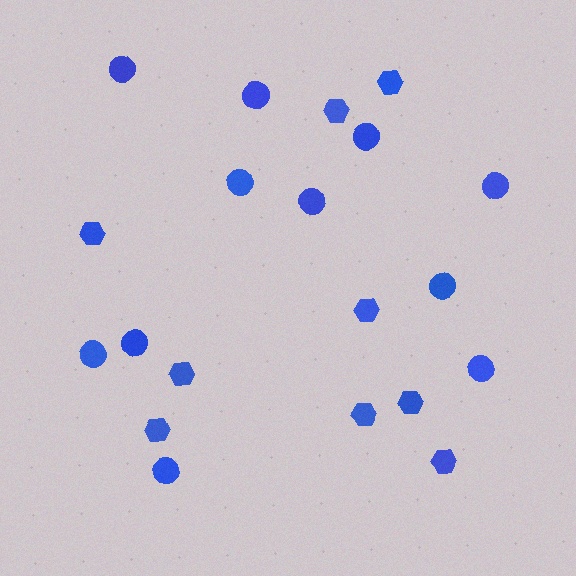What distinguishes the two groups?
There are 2 groups: one group of circles (11) and one group of hexagons (9).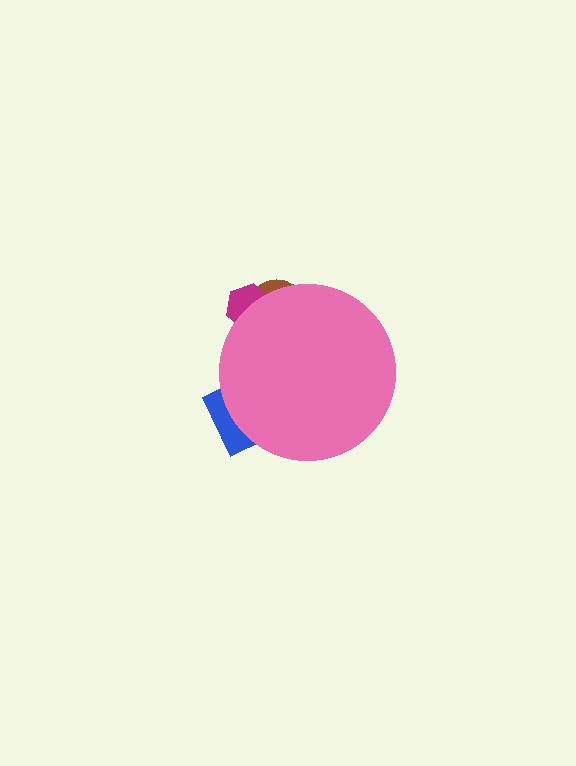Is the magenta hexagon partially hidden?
Yes, the magenta hexagon is partially hidden behind the pink circle.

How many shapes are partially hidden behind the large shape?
3 shapes are partially hidden.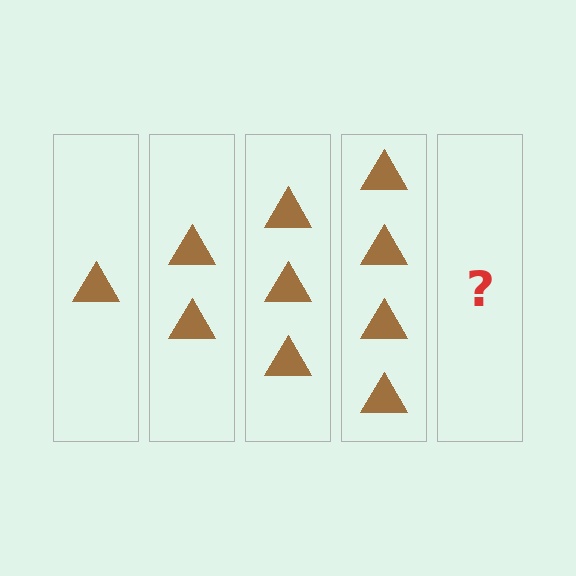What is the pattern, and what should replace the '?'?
The pattern is that each step adds one more triangle. The '?' should be 5 triangles.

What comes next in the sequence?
The next element should be 5 triangles.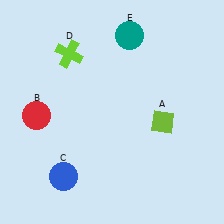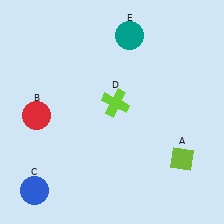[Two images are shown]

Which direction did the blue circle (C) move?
The blue circle (C) moved left.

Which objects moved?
The objects that moved are: the lime diamond (A), the blue circle (C), the lime cross (D).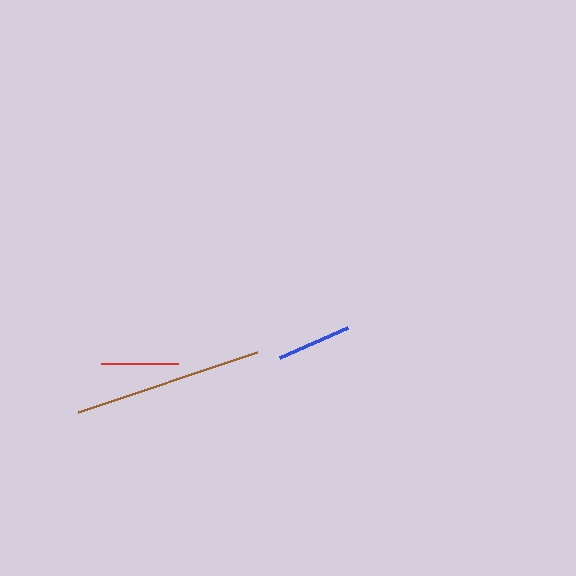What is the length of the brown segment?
The brown segment is approximately 189 pixels long.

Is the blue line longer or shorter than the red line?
The red line is longer than the blue line.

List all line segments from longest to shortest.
From longest to shortest: brown, red, blue.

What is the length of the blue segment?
The blue segment is approximately 74 pixels long.